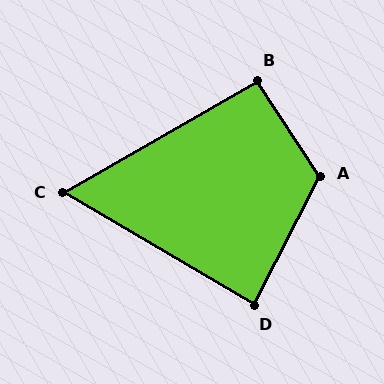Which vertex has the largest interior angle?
A, at approximately 120 degrees.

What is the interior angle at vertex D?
Approximately 87 degrees (approximately right).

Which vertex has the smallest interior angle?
C, at approximately 60 degrees.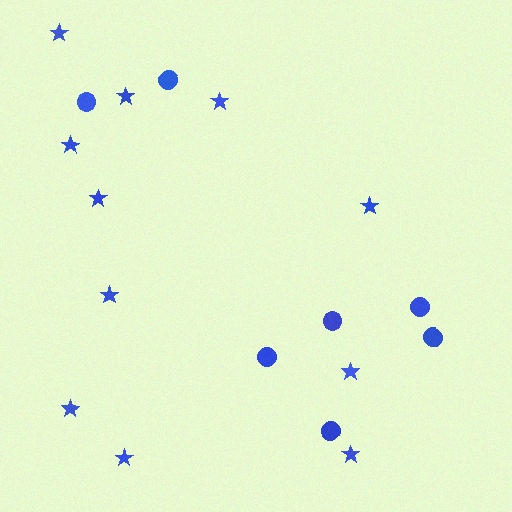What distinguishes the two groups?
There are 2 groups: one group of circles (7) and one group of stars (11).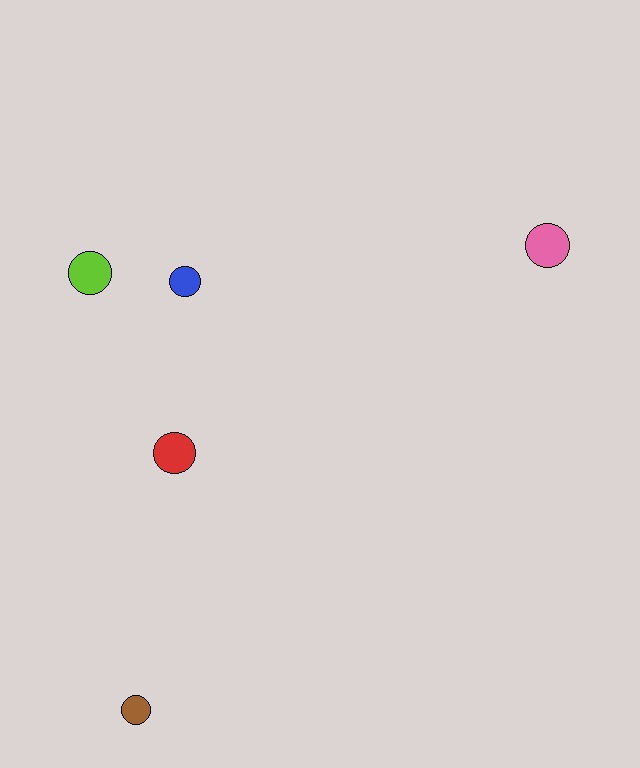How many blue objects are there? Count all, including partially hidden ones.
There is 1 blue object.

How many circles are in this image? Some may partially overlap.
There are 5 circles.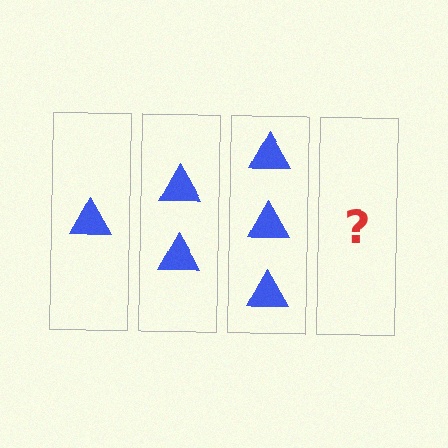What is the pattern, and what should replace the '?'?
The pattern is that each step adds one more triangle. The '?' should be 4 triangles.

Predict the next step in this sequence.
The next step is 4 triangles.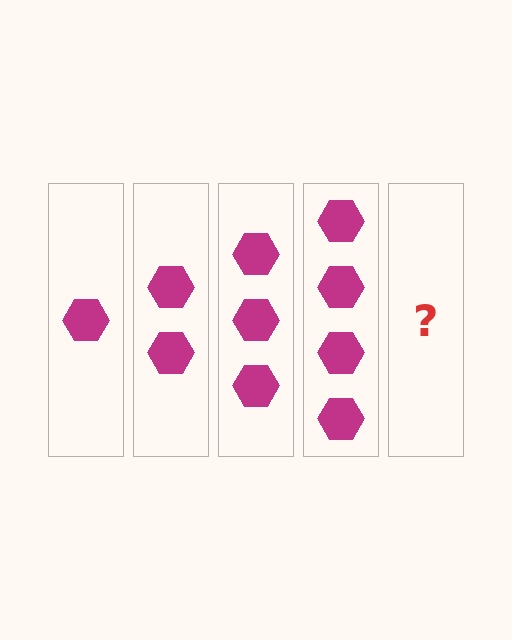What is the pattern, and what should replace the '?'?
The pattern is that each step adds one more hexagon. The '?' should be 5 hexagons.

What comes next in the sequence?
The next element should be 5 hexagons.